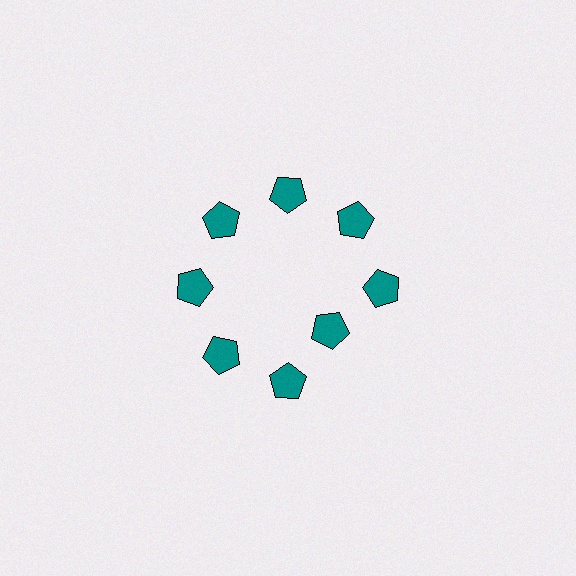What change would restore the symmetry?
The symmetry would be restored by moving it outward, back onto the ring so that all 8 pentagons sit at equal angles and equal distance from the center.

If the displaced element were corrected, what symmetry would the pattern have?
It would have 8-fold rotational symmetry — the pattern would map onto itself every 45 degrees.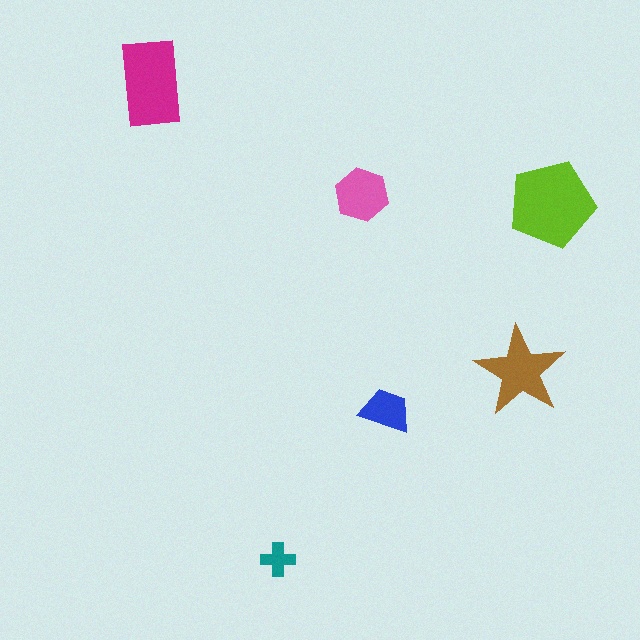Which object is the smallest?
The teal cross.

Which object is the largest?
The lime pentagon.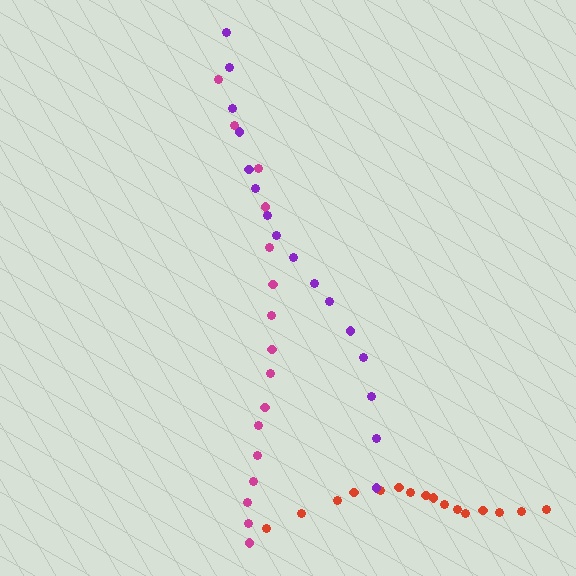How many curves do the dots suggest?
There are 3 distinct paths.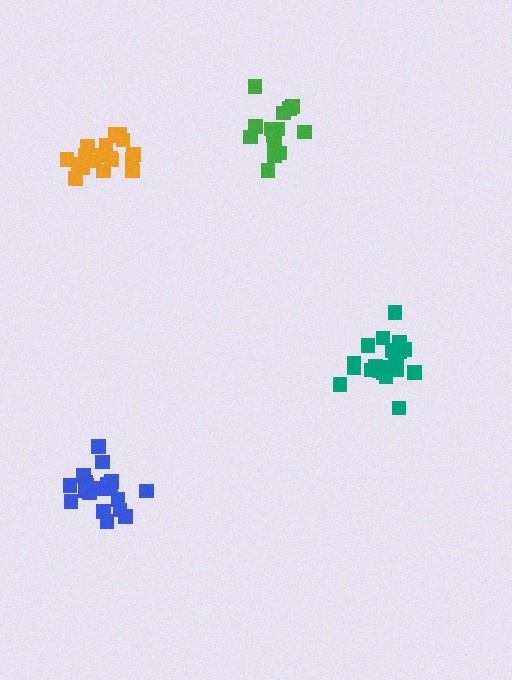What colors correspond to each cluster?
The clusters are colored: green, orange, teal, blue.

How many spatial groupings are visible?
There are 4 spatial groupings.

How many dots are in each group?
Group 1: 15 dots, Group 2: 19 dots, Group 3: 21 dots, Group 4: 19 dots (74 total).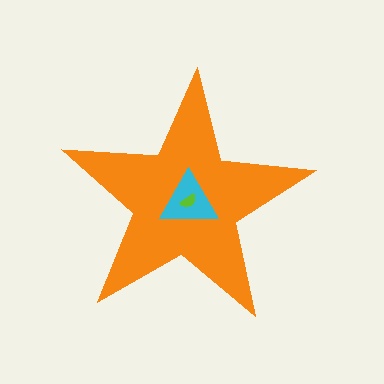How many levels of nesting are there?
3.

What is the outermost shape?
The orange star.